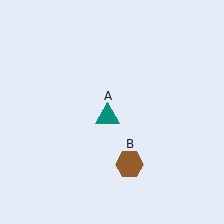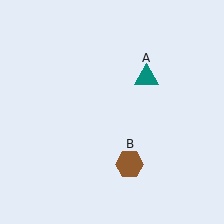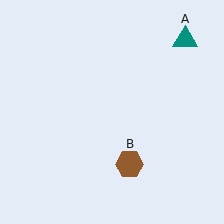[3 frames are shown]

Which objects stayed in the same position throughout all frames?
Brown hexagon (object B) remained stationary.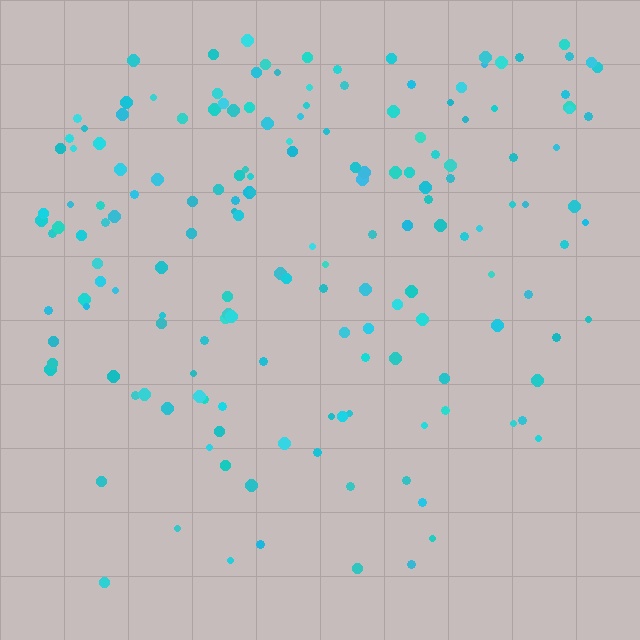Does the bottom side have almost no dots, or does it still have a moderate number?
Still a moderate number, just noticeably fewer than the top.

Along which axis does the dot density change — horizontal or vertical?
Vertical.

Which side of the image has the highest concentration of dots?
The top.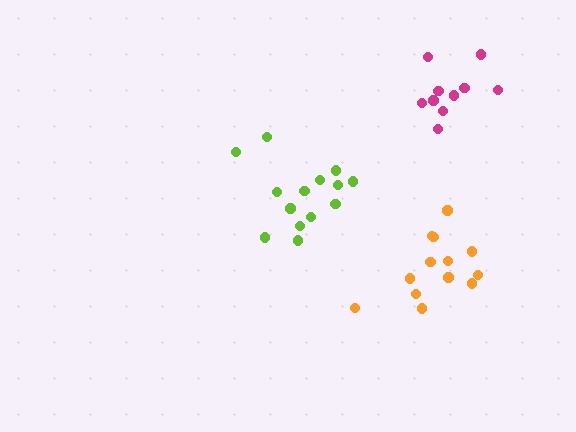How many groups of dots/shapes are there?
There are 3 groups.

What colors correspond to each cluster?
The clusters are colored: magenta, orange, lime.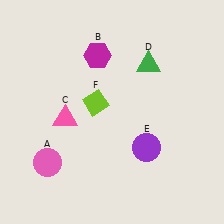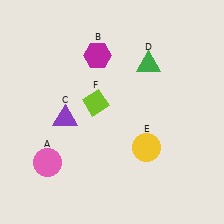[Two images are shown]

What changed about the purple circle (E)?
In Image 1, E is purple. In Image 2, it changed to yellow.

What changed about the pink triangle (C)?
In Image 1, C is pink. In Image 2, it changed to purple.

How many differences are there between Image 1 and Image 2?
There are 2 differences between the two images.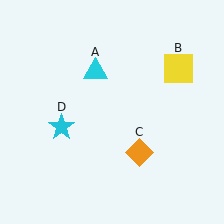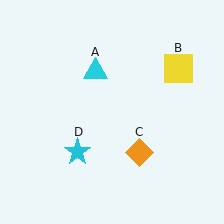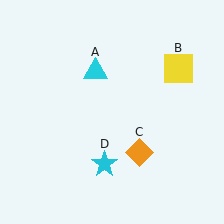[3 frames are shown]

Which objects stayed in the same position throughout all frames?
Cyan triangle (object A) and yellow square (object B) and orange diamond (object C) remained stationary.